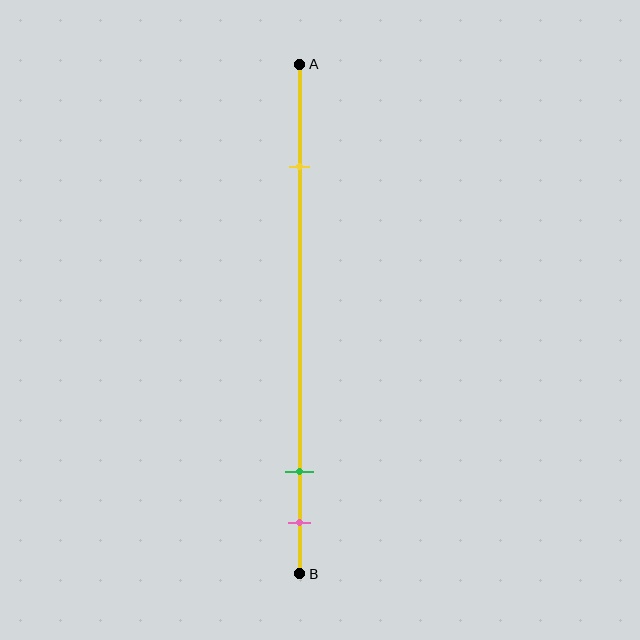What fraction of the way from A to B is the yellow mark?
The yellow mark is approximately 20% (0.2) of the way from A to B.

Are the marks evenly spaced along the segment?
No, the marks are not evenly spaced.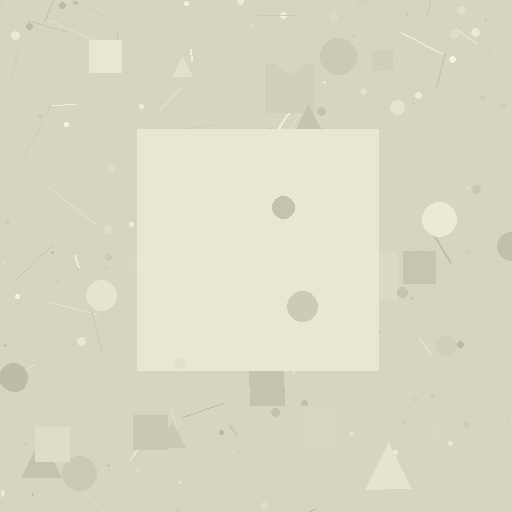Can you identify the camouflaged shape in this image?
The camouflaged shape is a square.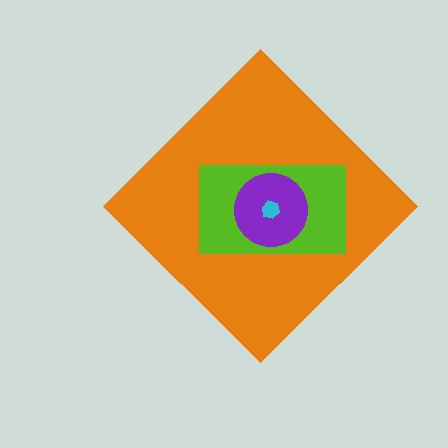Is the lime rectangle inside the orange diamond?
Yes.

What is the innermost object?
The cyan hexagon.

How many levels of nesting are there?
4.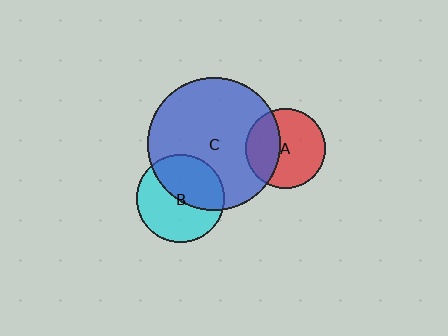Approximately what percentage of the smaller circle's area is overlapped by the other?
Approximately 35%.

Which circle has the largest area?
Circle C (blue).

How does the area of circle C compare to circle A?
Approximately 2.8 times.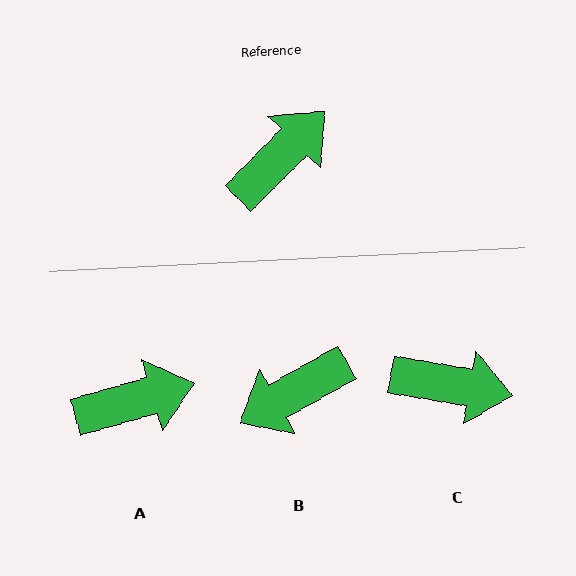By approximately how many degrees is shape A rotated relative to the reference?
Approximately 29 degrees clockwise.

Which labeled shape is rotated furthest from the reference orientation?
B, about 164 degrees away.